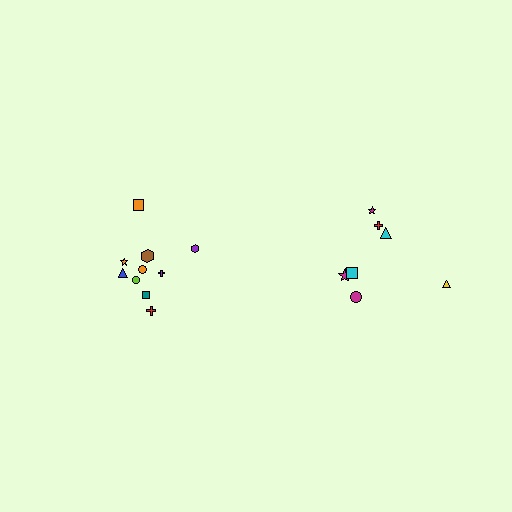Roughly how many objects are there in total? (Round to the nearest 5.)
Roughly 20 objects in total.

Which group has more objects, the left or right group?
The left group.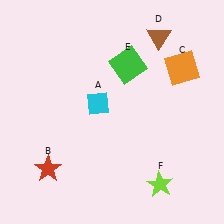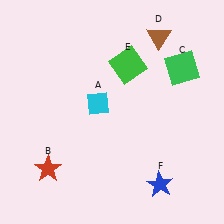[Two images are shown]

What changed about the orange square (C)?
In Image 1, C is orange. In Image 2, it changed to green.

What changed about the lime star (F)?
In Image 1, F is lime. In Image 2, it changed to blue.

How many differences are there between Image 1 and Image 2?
There are 2 differences between the two images.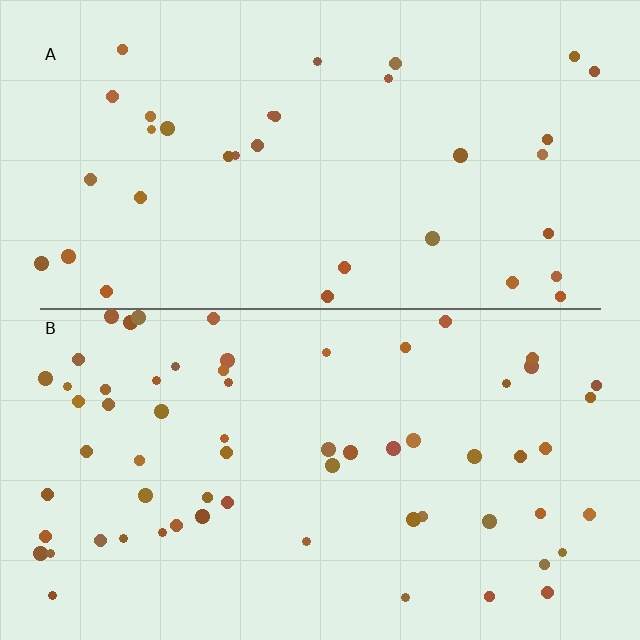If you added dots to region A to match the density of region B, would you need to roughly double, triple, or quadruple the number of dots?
Approximately double.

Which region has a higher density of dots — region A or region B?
B (the bottom).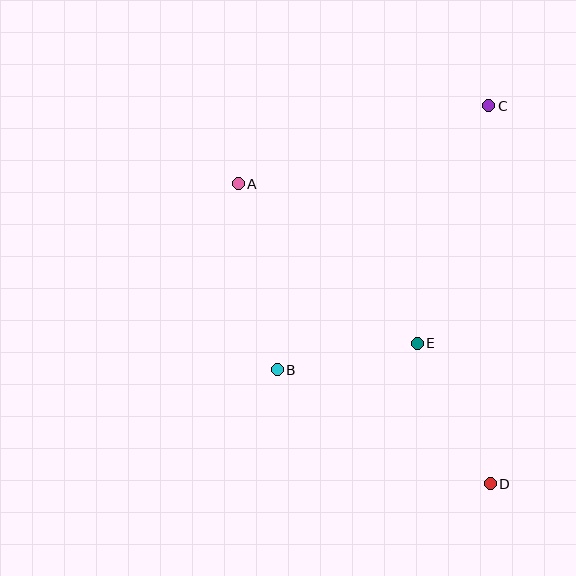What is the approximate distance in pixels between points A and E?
The distance between A and E is approximately 240 pixels.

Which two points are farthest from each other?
Points A and D are farthest from each other.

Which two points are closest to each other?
Points B and E are closest to each other.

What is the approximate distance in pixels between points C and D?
The distance between C and D is approximately 378 pixels.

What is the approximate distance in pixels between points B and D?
The distance between B and D is approximately 241 pixels.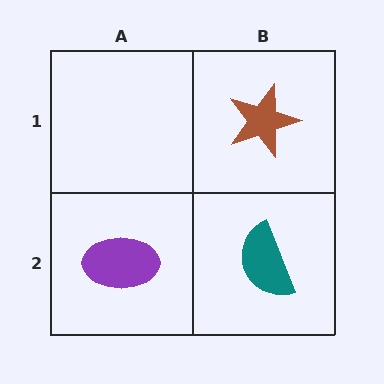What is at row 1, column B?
A brown star.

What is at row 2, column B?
A teal semicircle.